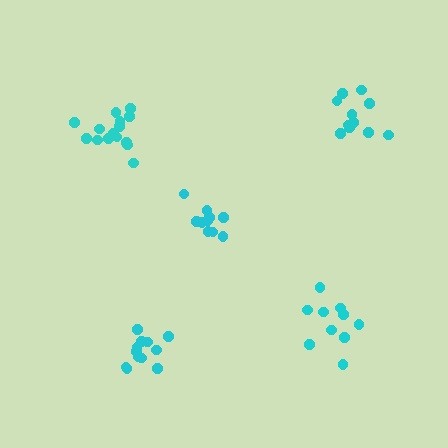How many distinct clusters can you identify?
There are 5 distinct clusters.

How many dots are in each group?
Group 1: 12 dots, Group 2: 11 dots, Group 3: 10 dots, Group 4: 10 dots, Group 5: 15 dots (58 total).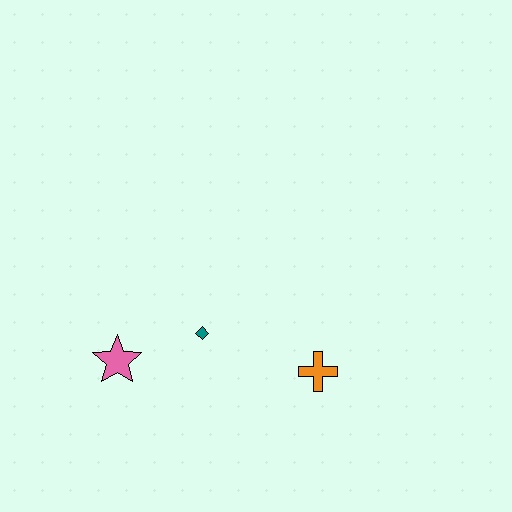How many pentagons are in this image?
There are no pentagons.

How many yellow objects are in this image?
There are no yellow objects.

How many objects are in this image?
There are 3 objects.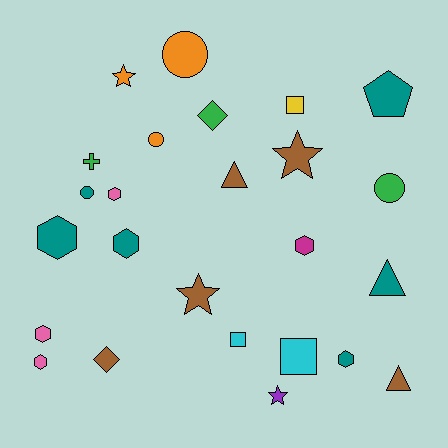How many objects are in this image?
There are 25 objects.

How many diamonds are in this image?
There are 2 diamonds.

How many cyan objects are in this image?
There are 2 cyan objects.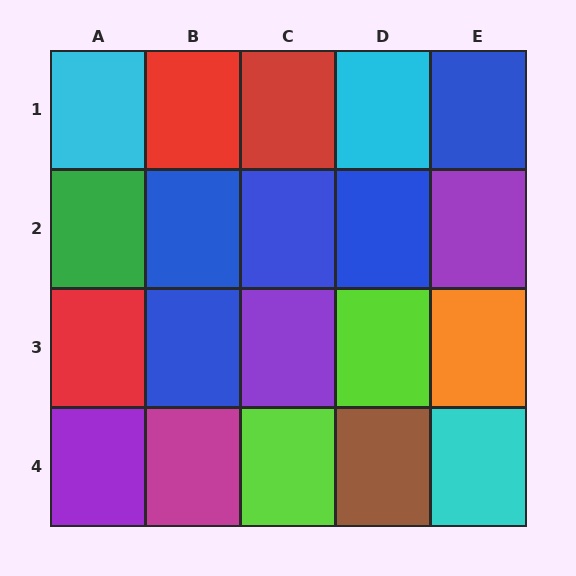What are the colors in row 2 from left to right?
Green, blue, blue, blue, purple.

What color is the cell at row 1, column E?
Blue.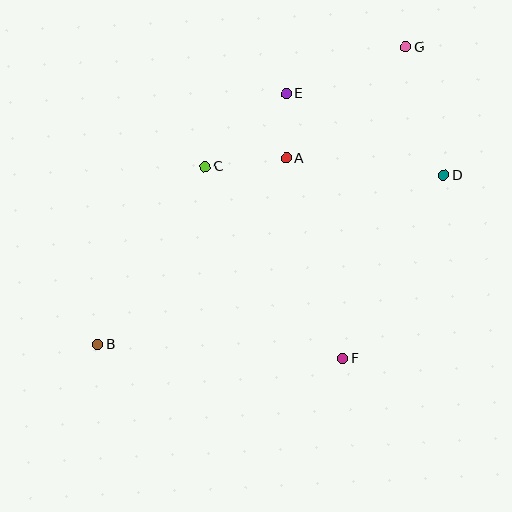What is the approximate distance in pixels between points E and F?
The distance between E and F is approximately 271 pixels.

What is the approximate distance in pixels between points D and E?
The distance between D and E is approximately 177 pixels.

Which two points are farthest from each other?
Points B and G are farthest from each other.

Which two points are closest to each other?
Points A and E are closest to each other.